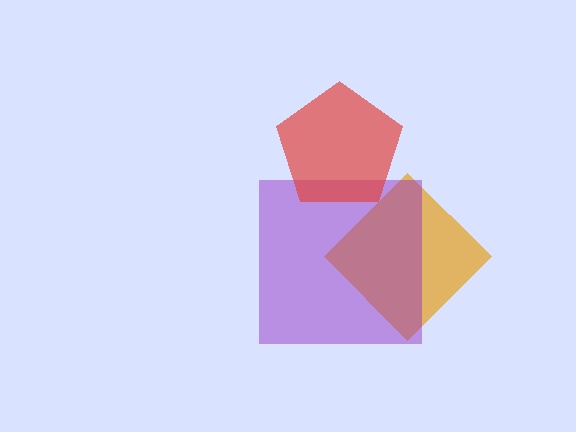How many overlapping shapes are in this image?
There are 3 overlapping shapes in the image.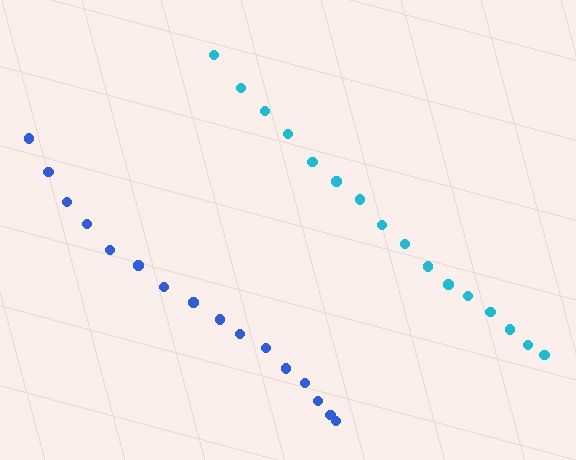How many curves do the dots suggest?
There are 2 distinct paths.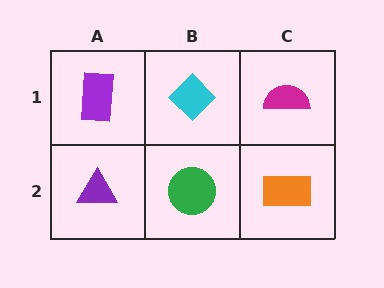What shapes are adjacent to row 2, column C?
A magenta semicircle (row 1, column C), a green circle (row 2, column B).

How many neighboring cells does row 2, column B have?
3.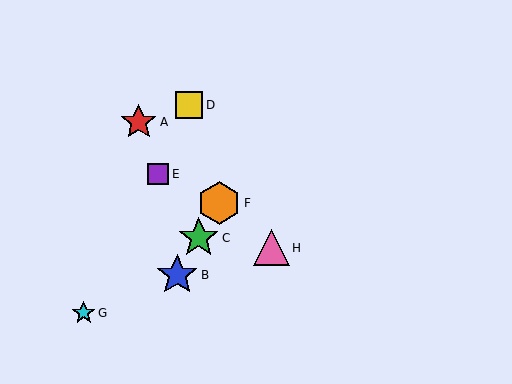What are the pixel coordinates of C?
Object C is at (199, 238).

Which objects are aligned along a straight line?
Objects B, C, F are aligned along a straight line.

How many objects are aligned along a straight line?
3 objects (B, C, F) are aligned along a straight line.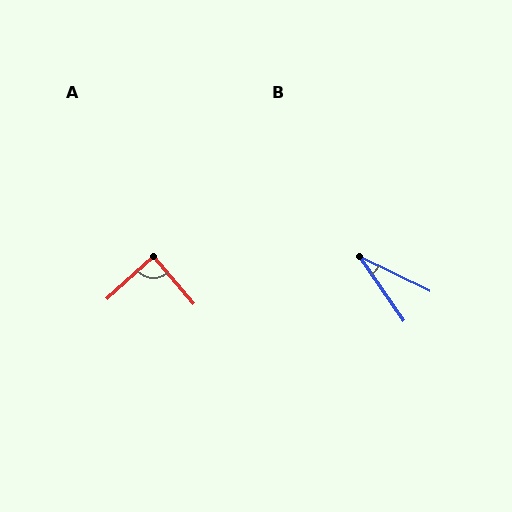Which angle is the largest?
A, at approximately 88 degrees.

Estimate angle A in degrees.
Approximately 88 degrees.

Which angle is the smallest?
B, at approximately 29 degrees.